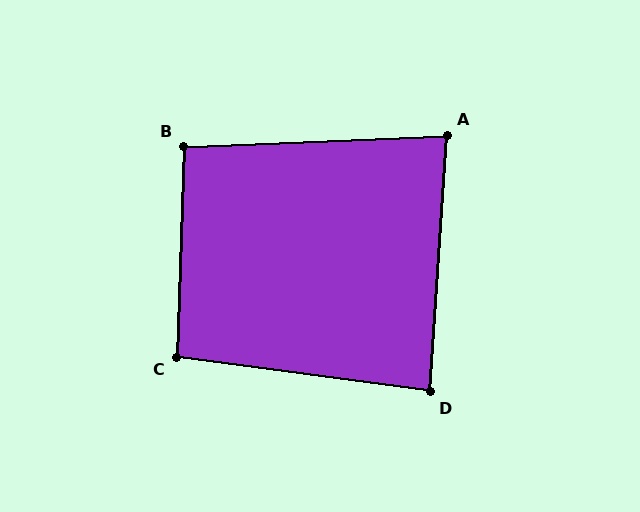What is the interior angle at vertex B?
Approximately 94 degrees (approximately right).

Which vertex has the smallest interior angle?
A, at approximately 84 degrees.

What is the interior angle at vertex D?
Approximately 86 degrees (approximately right).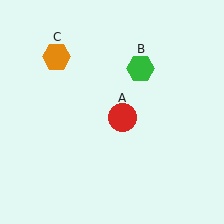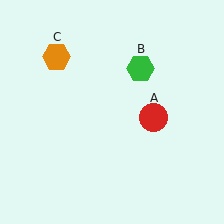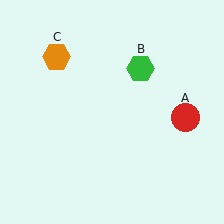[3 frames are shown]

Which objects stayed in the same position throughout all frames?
Green hexagon (object B) and orange hexagon (object C) remained stationary.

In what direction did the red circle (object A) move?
The red circle (object A) moved right.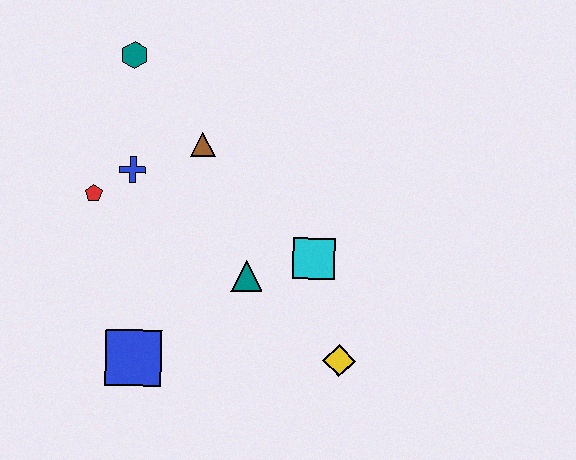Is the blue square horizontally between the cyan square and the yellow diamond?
No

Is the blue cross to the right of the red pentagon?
Yes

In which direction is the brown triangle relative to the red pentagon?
The brown triangle is to the right of the red pentagon.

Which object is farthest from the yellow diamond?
The teal hexagon is farthest from the yellow diamond.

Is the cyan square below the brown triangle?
Yes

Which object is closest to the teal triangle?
The cyan square is closest to the teal triangle.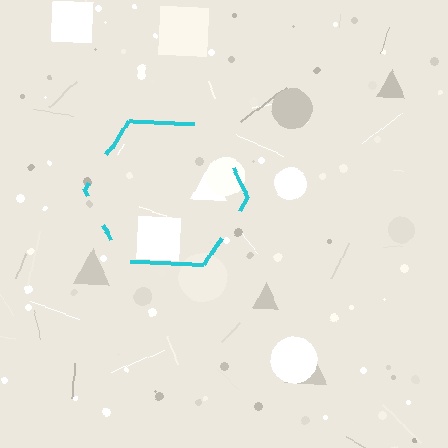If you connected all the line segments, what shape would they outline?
They would outline a hexagon.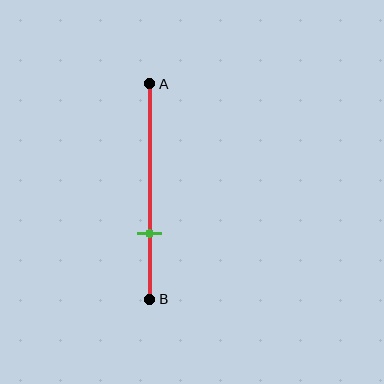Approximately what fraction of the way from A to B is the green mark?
The green mark is approximately 70% of the way from A to B.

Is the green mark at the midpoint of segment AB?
No, the mark is at about 70% from A, not at the 50% midpoint.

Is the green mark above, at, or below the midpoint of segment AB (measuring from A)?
The green mark is below the midpoint of segment AB.